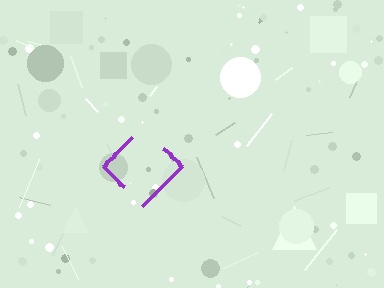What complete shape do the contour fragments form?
The contour fragments form a diamond.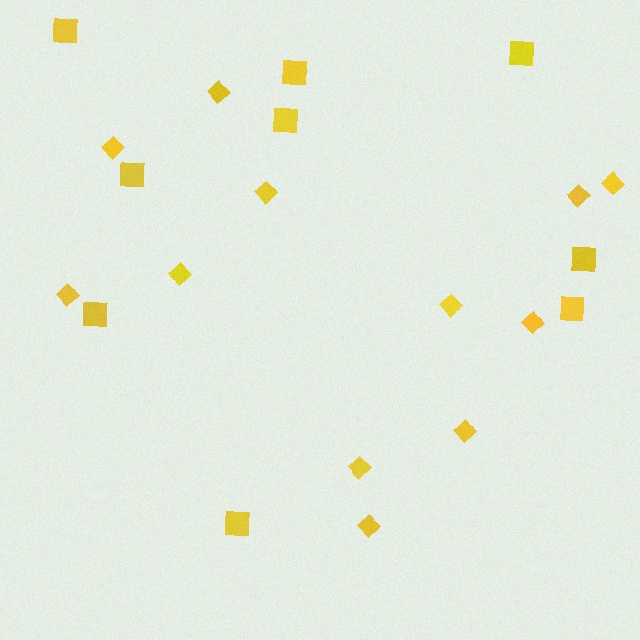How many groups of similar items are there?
There are 2 groups: one group of diamonds (12) and one group of squares (9).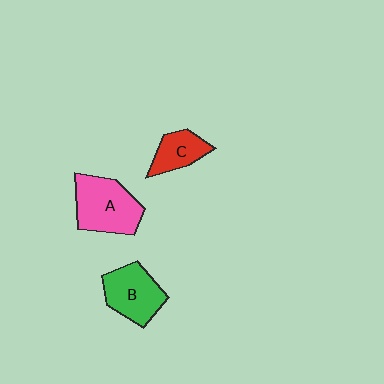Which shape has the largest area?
Shape A (pink).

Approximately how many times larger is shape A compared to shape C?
Approximately 1.8 times.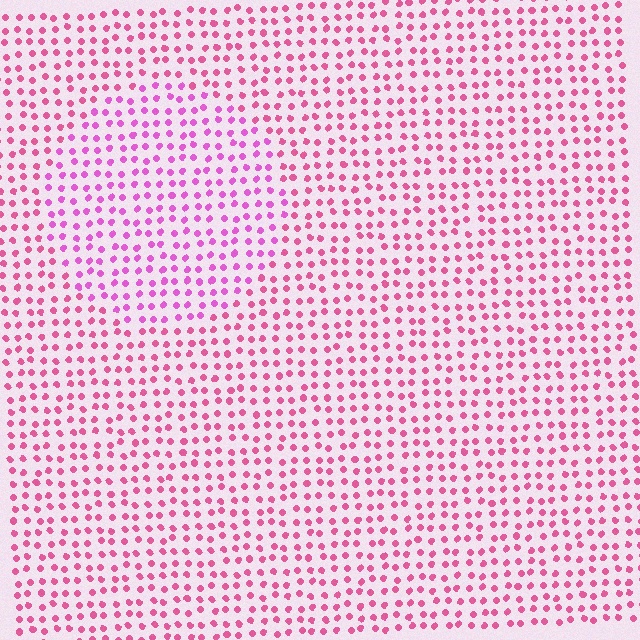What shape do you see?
I see a circle.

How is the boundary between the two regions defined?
The boundary is defined purely by a slight shift in hue (about 25 degrees). Spacing, size, and orientation are identical on both sides.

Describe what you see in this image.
The image is filled with small pink elements in a uniform arrangement. A circle-shaped region is visible where the elements are tinted to a slightly different hue, forming a subtle color boundary.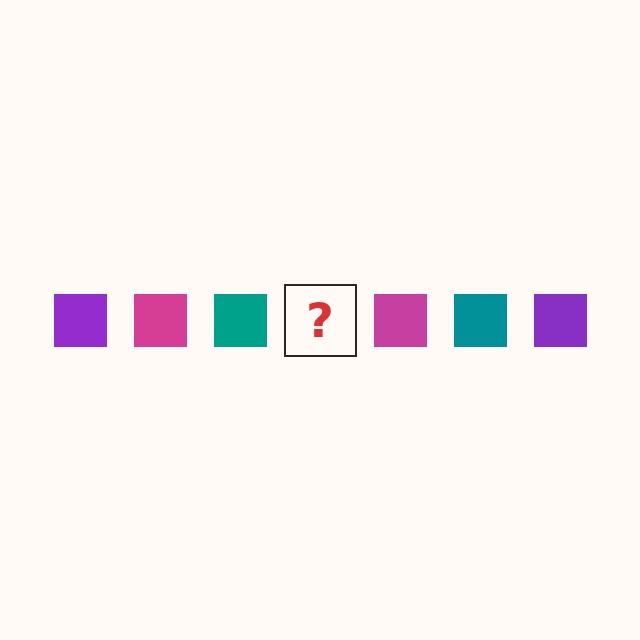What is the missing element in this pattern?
The missing element is a purple square.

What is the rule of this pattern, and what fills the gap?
The rule is that the pattern cycles through purple, magenta, teal squares. The gap should be filled with a purple square.